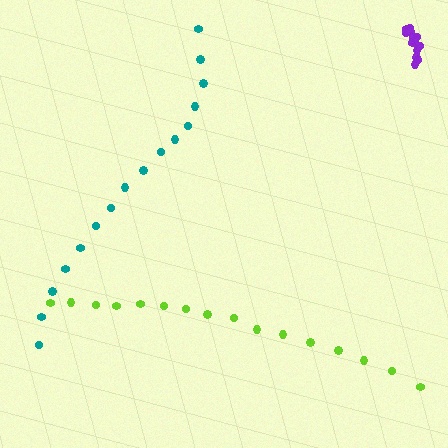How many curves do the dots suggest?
There are 3 distinct paths.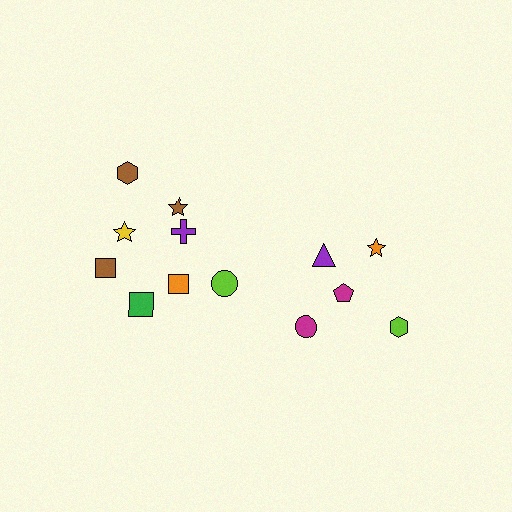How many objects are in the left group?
There are 8 objects.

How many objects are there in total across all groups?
There are 13 objects.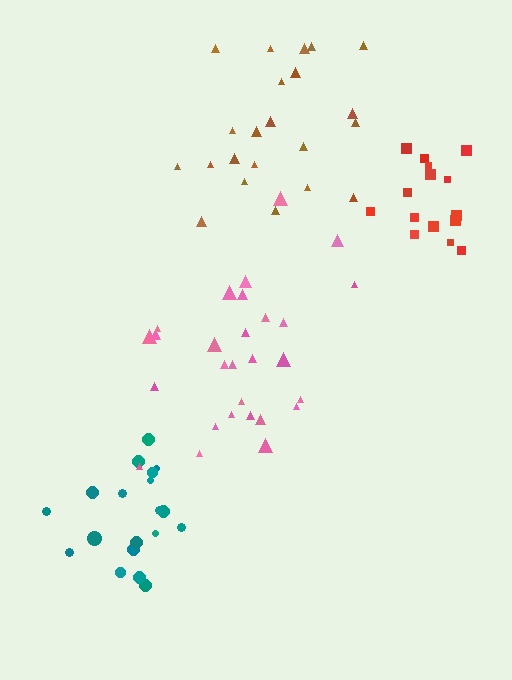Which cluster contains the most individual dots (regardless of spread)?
Pink (28).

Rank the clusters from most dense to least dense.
red, teal, pink, brown.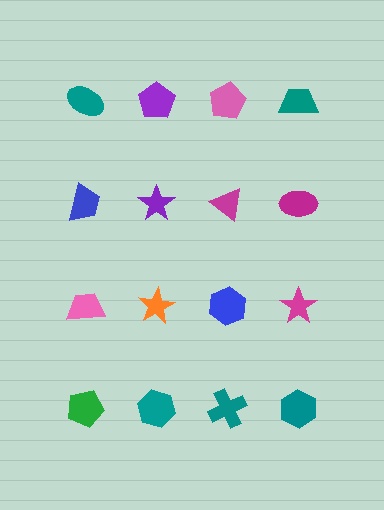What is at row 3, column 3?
A blue hexagon.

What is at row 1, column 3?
A pink pentagon.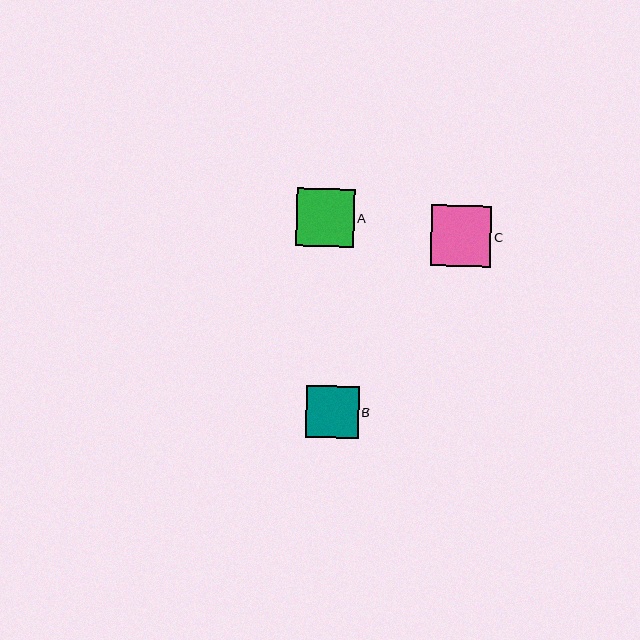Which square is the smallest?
Square B is the smallest with a size of approximately 53 pixels.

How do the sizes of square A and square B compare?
Square A and square B are approximately the same size.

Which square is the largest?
Square C is the largest with a size of approximately 60 pixels.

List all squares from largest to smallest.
From largest to smallest: C, A, B.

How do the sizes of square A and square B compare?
Square A and square B are approximately the same size.